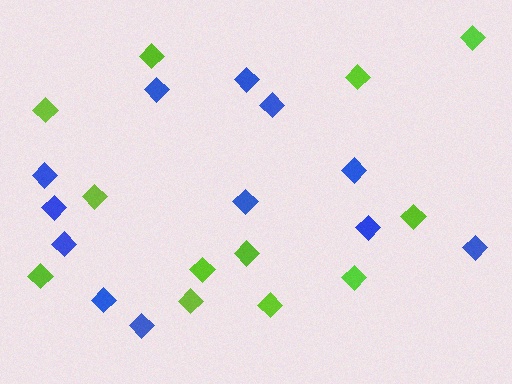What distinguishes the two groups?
There are 2 groups: one group of lime diamonds (12) and one group of blue diamonds (12).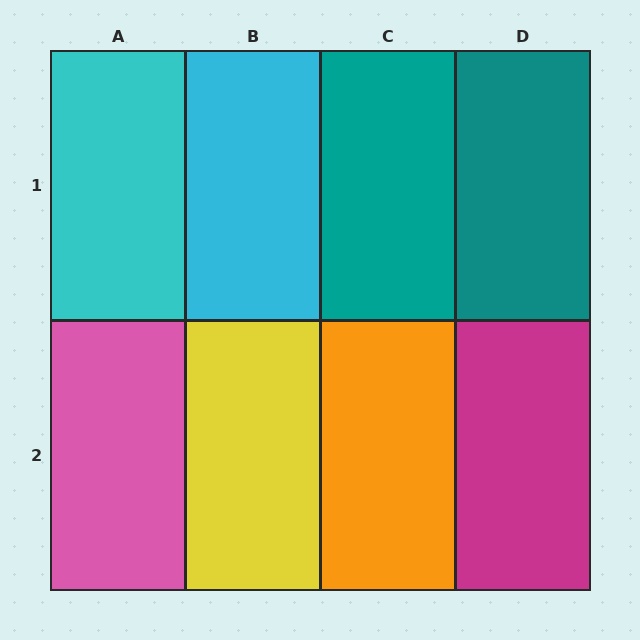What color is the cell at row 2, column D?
Magenta.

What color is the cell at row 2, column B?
Yellow.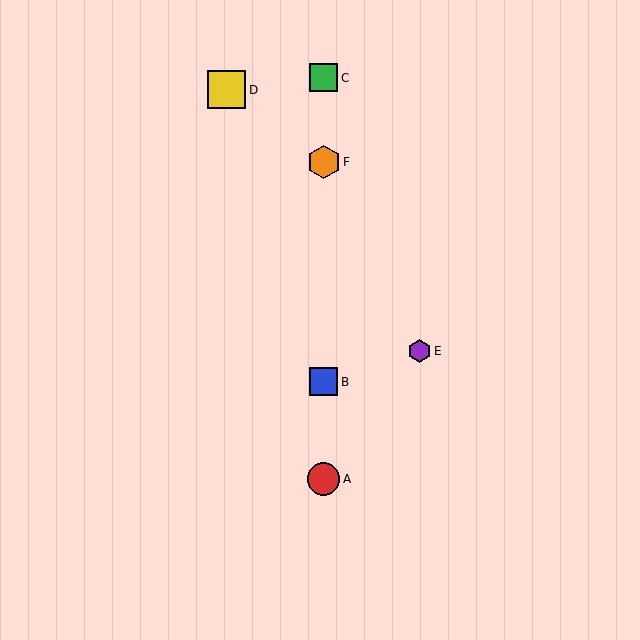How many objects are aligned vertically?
4 objects (A, B, C, F) are aligned vertically.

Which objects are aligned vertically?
Objects A, B, C, F are aligned vertically.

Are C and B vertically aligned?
Yes, both are at x≈324.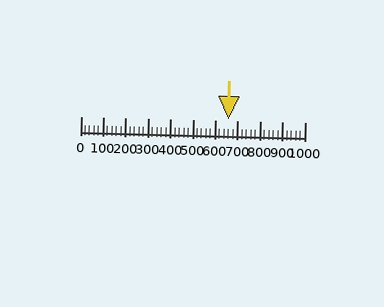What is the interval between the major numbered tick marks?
The major tick marks are spaced 100 units apart.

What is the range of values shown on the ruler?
The ruler shows values from 0 to 1000.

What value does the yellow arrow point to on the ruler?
The yellow arrow points to approximately 660.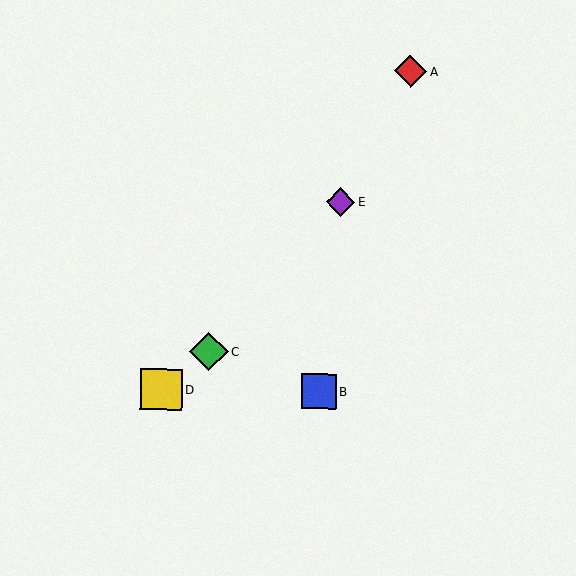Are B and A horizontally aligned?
No, B is at y≈391 and A is at y≈71.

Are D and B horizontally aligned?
Yes, both are at y≈389.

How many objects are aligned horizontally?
2 objects (B, D) are aligned horizontally.